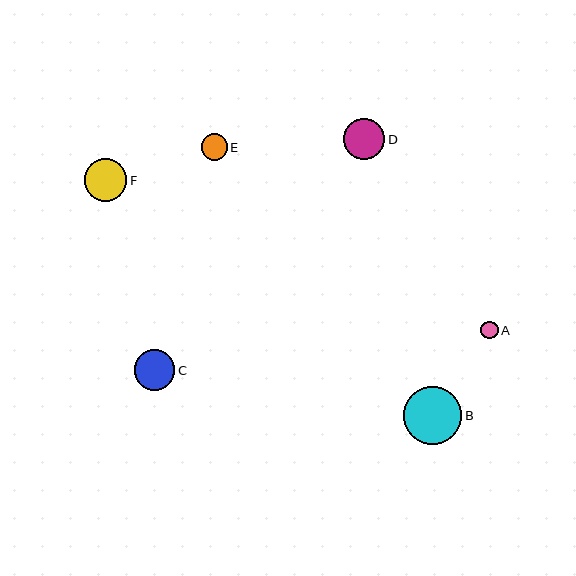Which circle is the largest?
Circle B is the largest with a size of approximately 58 pixels.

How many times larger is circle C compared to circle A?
Circle C is approximately 2.3 times the size of circle A.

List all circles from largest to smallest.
From largest to smallest: B, F, D, C, E, A.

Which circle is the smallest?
Circle A is the smallest with a size of approximately 18 pixels.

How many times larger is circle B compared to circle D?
Circle B is approximately 1.4 times the size of circle D.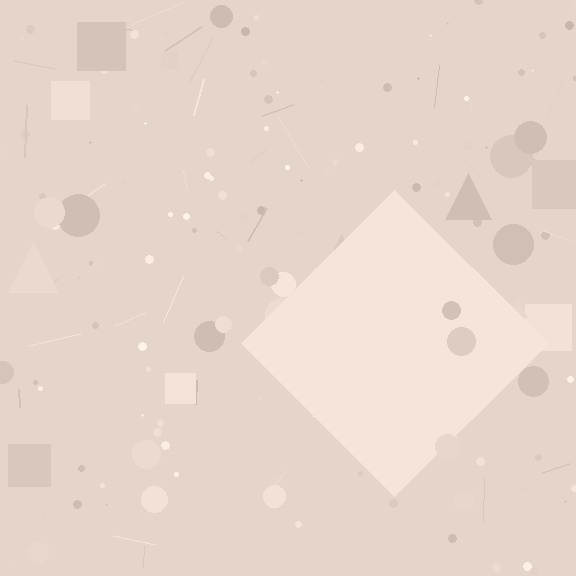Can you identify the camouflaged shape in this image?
The camouflaged shape is a diamond.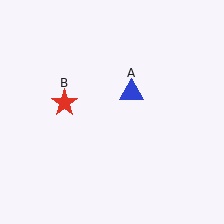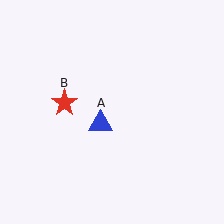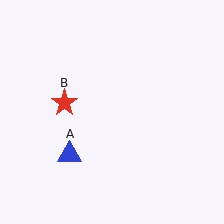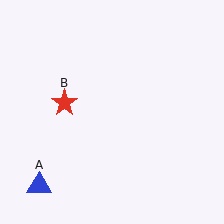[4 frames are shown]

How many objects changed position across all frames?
1 object changed position: blue triangle (object A).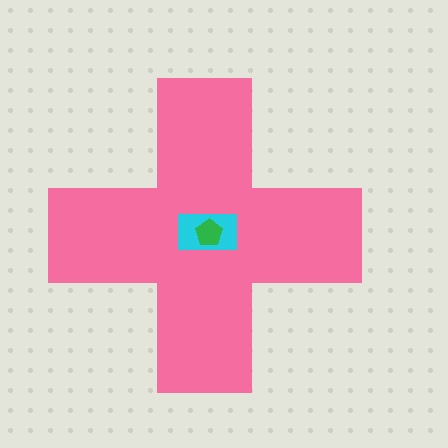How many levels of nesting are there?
3.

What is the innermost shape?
The green pentagon.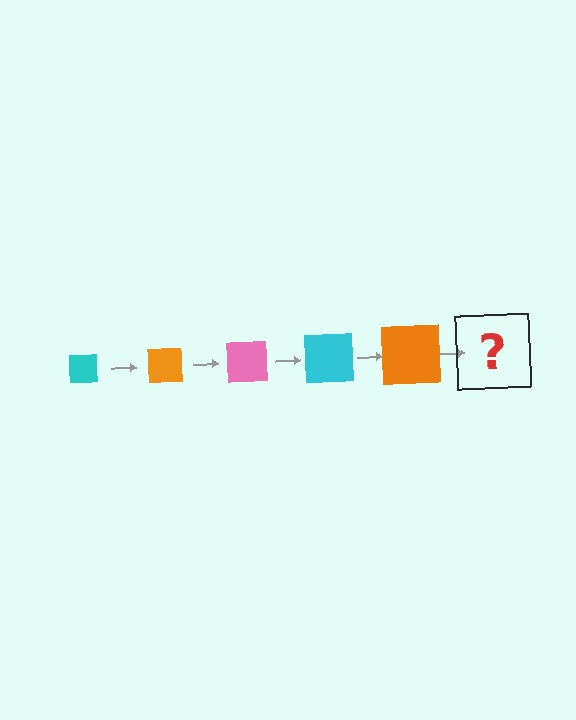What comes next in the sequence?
The next element should be a pink square, larger than the previous one.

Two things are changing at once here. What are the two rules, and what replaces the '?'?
The two rules are that the square grows larger each step and the color cycles through cyan, orange, and pink. The '?' should be a pink square, larger than the previous one.